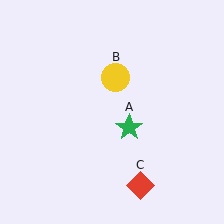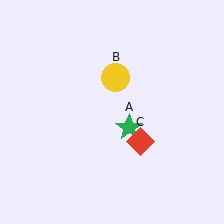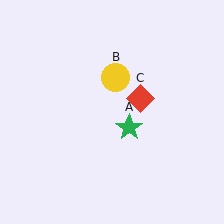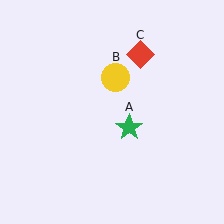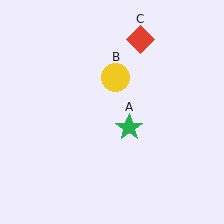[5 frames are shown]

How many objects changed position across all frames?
1 object changed position: red diamond (object C).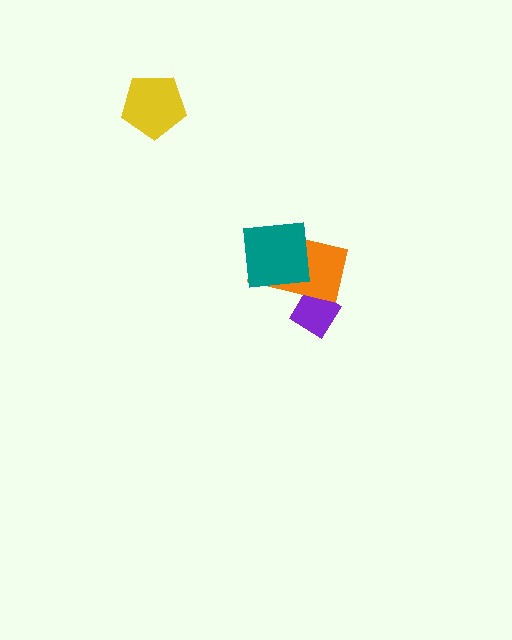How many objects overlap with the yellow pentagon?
0 objects overlap with the yellow pentagon.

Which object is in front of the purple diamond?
The orange rectangle is in front of the purple diamond.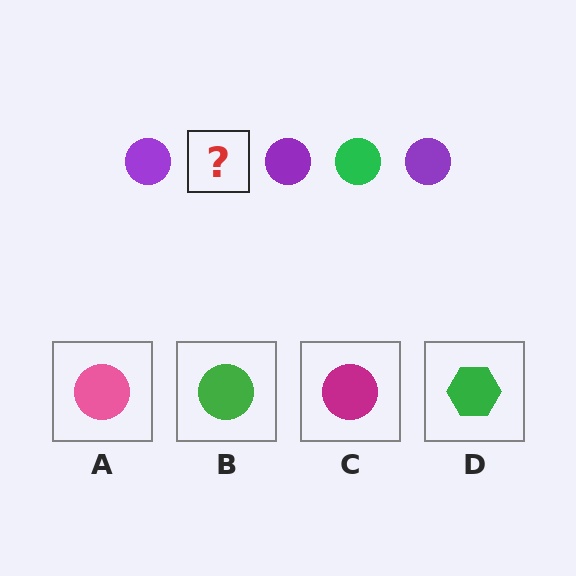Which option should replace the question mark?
Option B.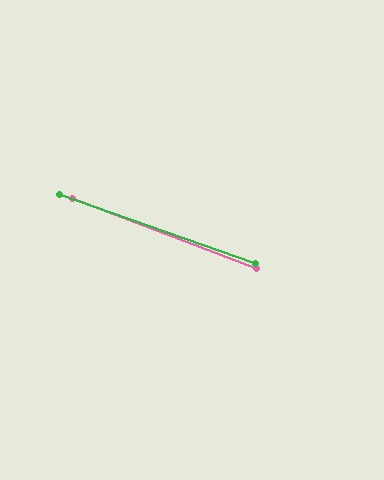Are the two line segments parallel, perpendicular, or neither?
Parallel — their directions differ by only 1.4°.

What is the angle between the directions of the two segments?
Approximately 1 degree.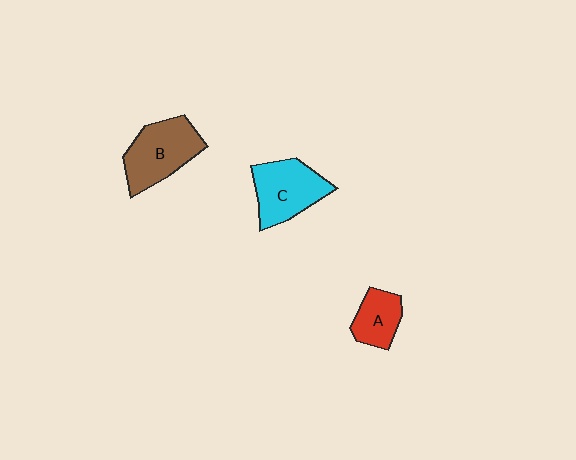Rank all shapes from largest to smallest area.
From largest to smallest: B (brown), C (cyan), A (red).